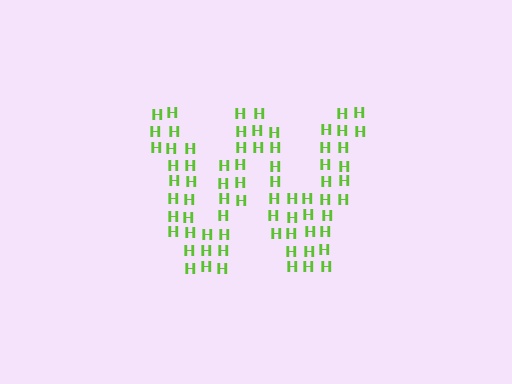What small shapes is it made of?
It is made of small letter H's.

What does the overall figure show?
The overall figure shows the letter W.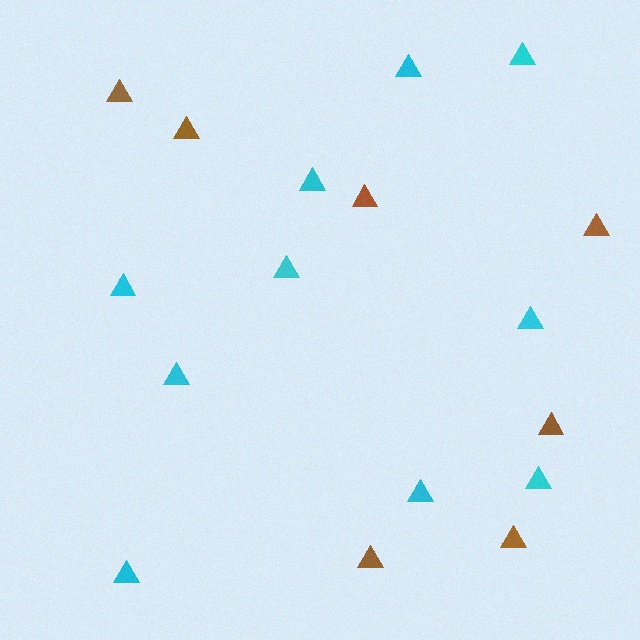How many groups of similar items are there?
There are 2 groups: one group of brown triangles (7) and one group of cyan triangles (10).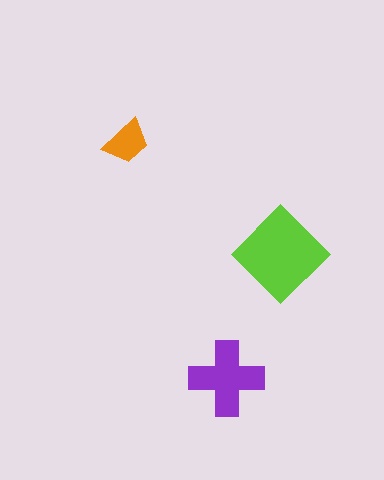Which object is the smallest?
The orange trapezoid.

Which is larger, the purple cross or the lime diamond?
The lime diamond.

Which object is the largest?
The lime diamond.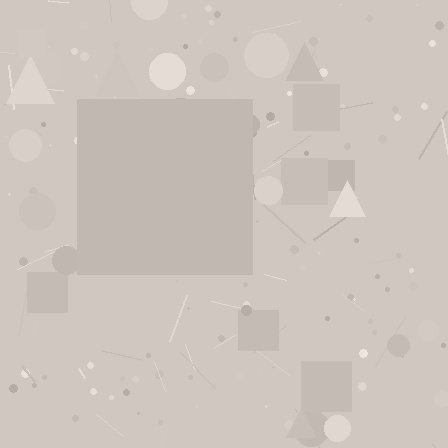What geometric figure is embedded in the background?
A square is embedded in the background.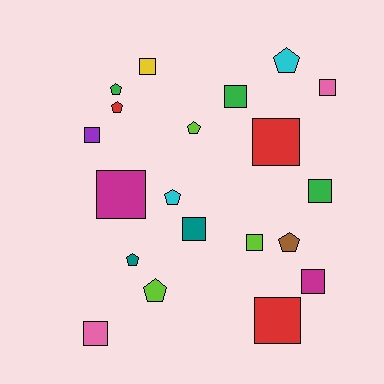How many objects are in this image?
There are 20 objects.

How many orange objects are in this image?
There are no orange objects.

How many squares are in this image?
There are 12 squares.